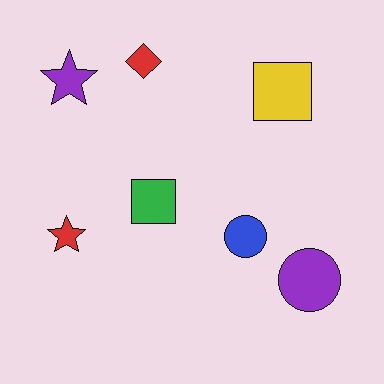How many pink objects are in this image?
There are no pink objects.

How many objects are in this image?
There are 7 objects.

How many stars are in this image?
There are 2 stars.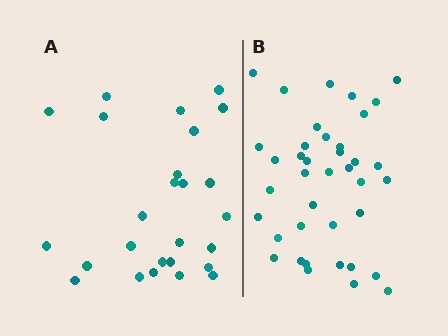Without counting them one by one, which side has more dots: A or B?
Region B (the right region) has more dots.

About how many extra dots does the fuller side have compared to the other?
Region B has approximately 15 more dots than region A.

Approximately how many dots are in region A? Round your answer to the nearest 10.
About 30 dots. (The exact count is 26, which rounds to 30.)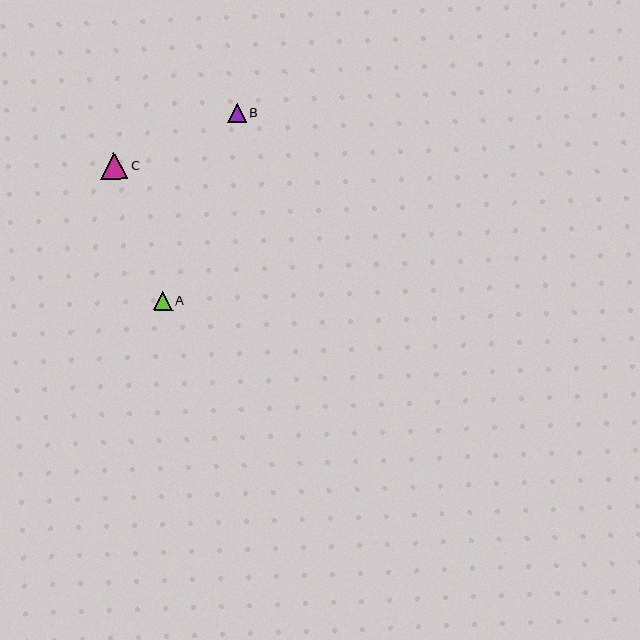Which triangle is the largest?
Triangle C is the largest with a size of approximately 27 pixels.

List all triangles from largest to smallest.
From largest to smallest: C, A, B.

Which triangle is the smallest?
Triangle B is the smallest with a size of approximately 19 pixels.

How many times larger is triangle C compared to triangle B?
Triangle C is approximately 1.5 times the size of triangle B.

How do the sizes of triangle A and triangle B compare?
Triangle A and triangle B are approximately the same size.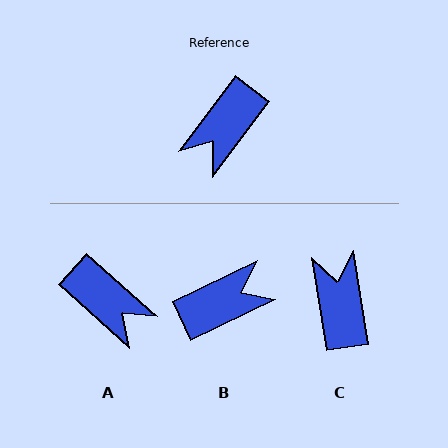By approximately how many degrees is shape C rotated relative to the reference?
Approximately 134 degrees clockwise.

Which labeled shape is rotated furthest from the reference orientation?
B, about 153 degrees away.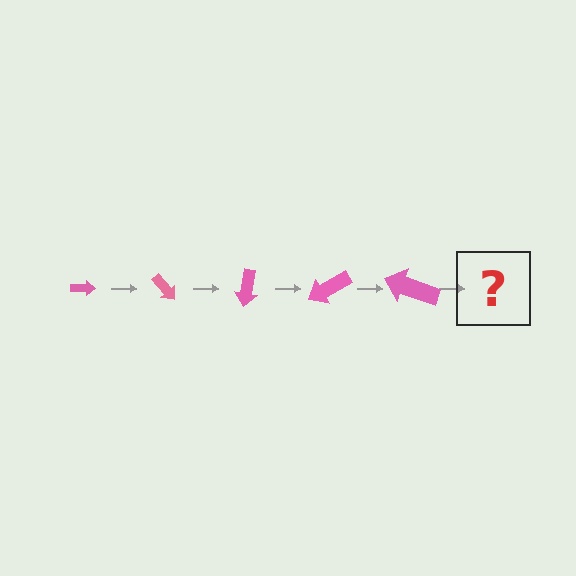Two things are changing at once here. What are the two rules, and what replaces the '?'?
The two rules are that the arrow grows larger each step and it rotates 50 degrees each step. The '?' should be an arrow, larger than the previous one and rotated 250 degrees from the start.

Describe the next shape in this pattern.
It should be an arrow, larger than the previous one and rotated 250 degrees from the start.